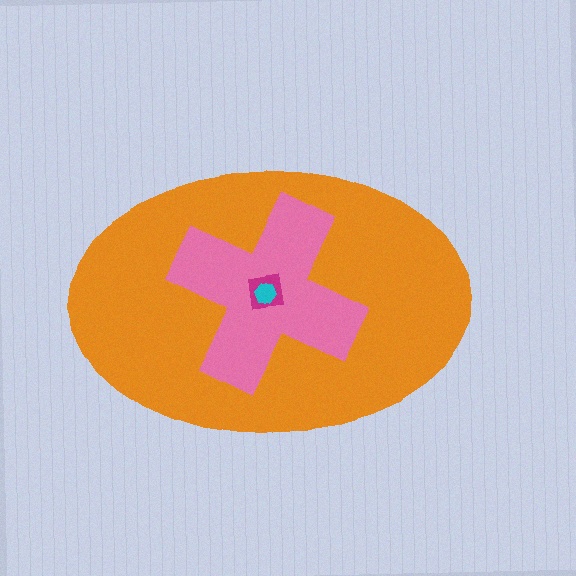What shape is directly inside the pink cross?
The magenta square.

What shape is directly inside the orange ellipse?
The pink cross.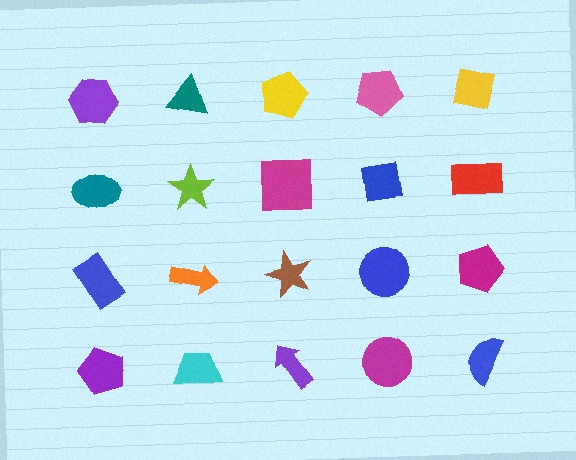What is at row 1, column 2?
A teal triangle.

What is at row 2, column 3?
A magenta square.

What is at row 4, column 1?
A purple pentagon.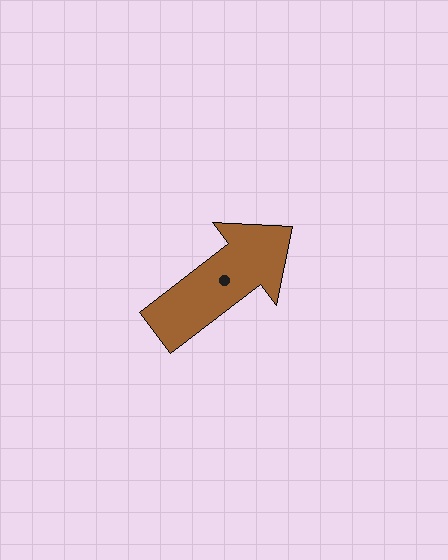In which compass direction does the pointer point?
Northeast.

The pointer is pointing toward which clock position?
Roughly 2 o'clock.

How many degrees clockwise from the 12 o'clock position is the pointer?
Approximately 52 degrees.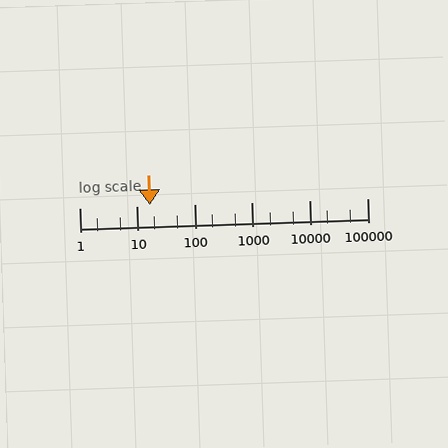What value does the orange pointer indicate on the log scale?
The pointer indicates approximately 17.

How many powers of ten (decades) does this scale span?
The scale spans 5 decades, from 1 to 100000.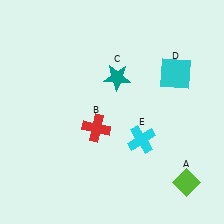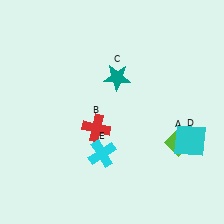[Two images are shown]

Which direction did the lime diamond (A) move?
The lime diamond (A) moved up.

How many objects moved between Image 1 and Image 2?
3 objects moved between the two images.